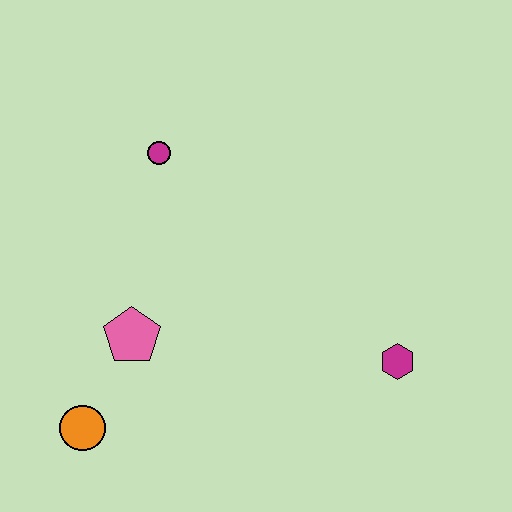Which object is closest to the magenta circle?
The pink pentagon is closest to the magenta circle.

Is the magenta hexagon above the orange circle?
Yes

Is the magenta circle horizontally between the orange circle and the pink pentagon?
No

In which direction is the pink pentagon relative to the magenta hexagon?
The pink pentagon is to the left of the magenta hexagon.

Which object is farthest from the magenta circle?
The magenta hexagon is farthest from the magenta circle.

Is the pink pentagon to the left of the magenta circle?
Yes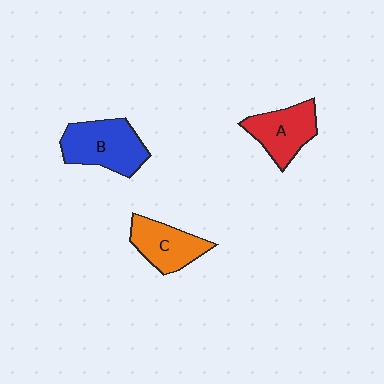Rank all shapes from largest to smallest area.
From largest to smallest: B (blue), A (red), C (orange).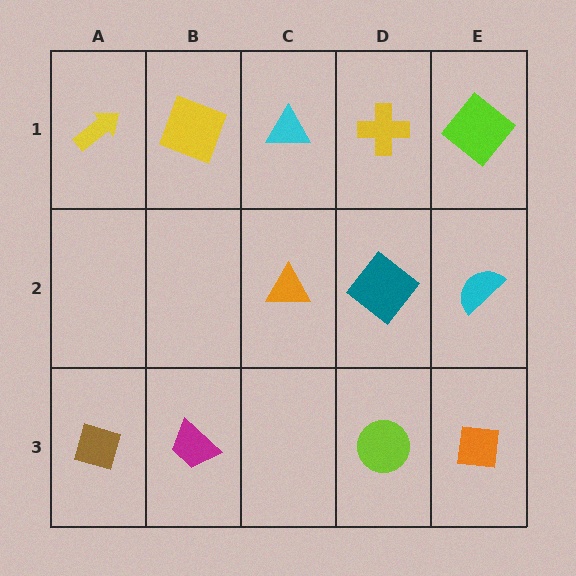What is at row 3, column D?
A lime circle.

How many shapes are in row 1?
5 shapes.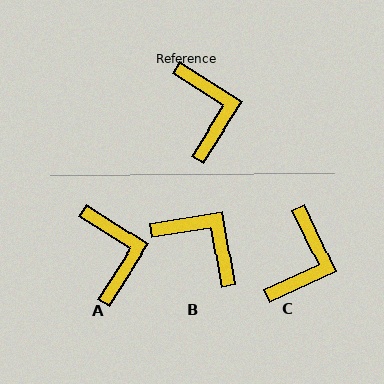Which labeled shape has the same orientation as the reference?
A.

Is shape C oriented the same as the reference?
No, it is off by about 32 degrees.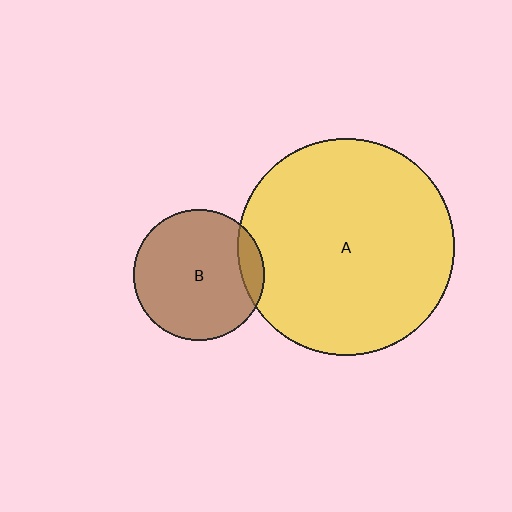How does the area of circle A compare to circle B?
Approximately 2.7 times.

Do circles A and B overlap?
Yes.